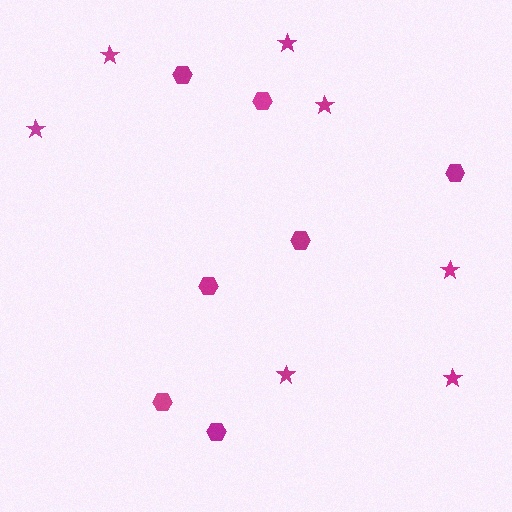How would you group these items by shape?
There are 2 groups: one group of hexagons (7) and one group of stars (7).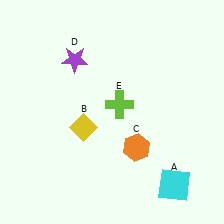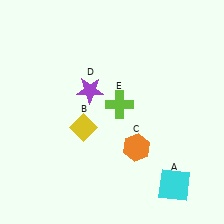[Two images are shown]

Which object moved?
The purple star (D) moved down.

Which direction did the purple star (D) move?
The purple star (D) moved down.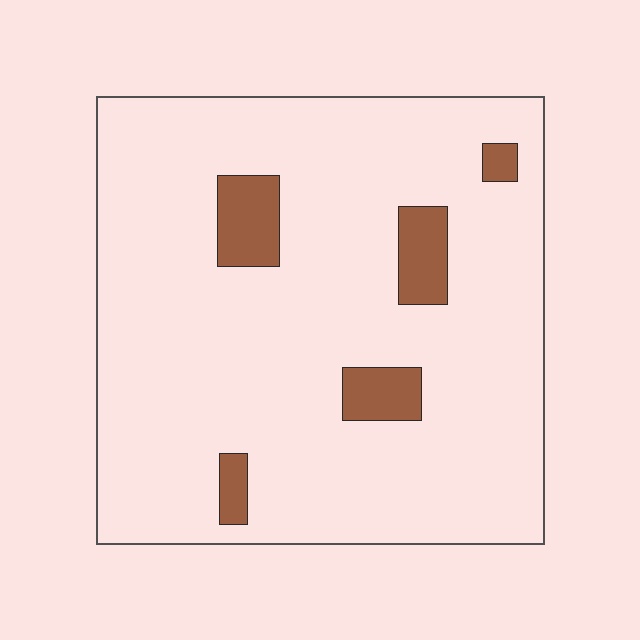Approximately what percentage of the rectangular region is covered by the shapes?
Approximately 10%.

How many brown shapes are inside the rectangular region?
5.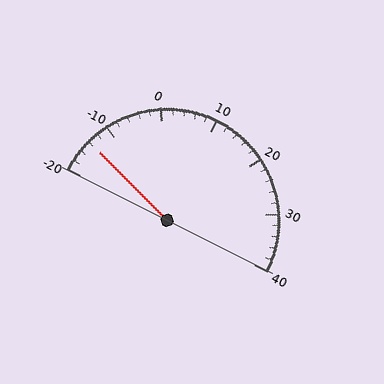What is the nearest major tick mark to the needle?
The nearest major tick mark is -10.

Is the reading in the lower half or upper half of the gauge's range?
The reading is in the lower half of the range (-20 to 40).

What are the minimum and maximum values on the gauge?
The gauge ranges from -20 to 40.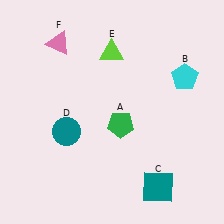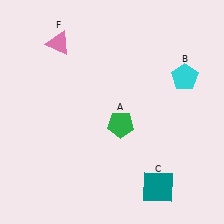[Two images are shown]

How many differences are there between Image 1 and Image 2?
There are 2 differences between the two images.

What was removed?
The lime triangle (E), the teal circle (D) were removed in Image 2.